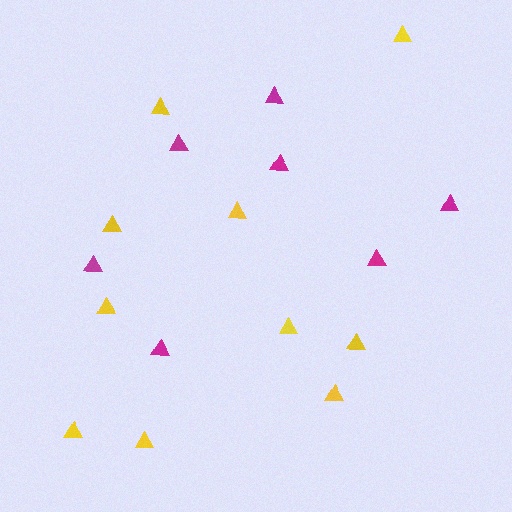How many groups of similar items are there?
There are 2 groups: one group of yellow triangles (10) and one group of magenta triangles (7).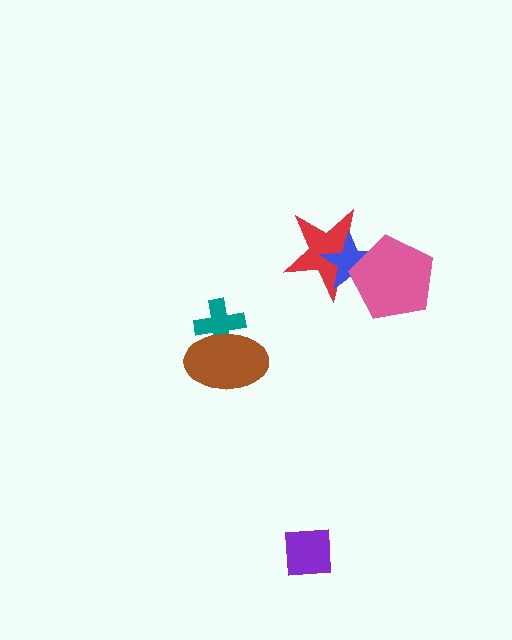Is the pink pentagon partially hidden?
No, no other shape covers it.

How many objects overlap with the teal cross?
1 object overlaps with the teal cross.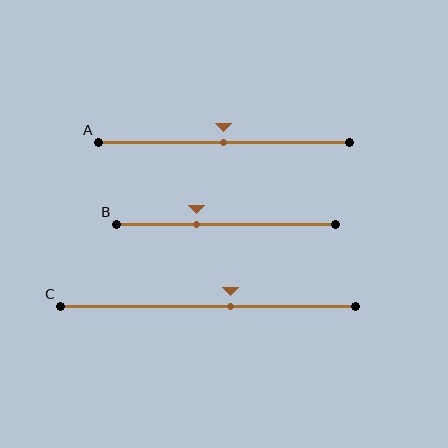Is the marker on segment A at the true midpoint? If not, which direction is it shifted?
Yes, the marker on segment A is at the true midpoint.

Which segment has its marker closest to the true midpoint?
Segment A has its marker closest to the true midpoint.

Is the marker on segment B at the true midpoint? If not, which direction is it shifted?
No, the marker on segment B is shifted to the left by about 13% of the segment length.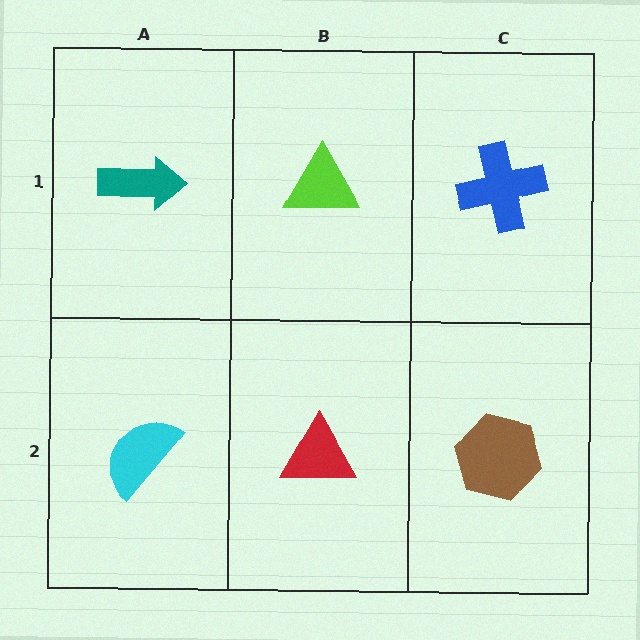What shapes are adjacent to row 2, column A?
A teal arrow (row 1, column A), a red triangle (row 2, column B).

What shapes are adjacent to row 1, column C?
A brown hexagon (row 2, column C), a lime triangle (row 1, column B).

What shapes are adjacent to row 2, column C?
A blue cross (row 1, column C), a red triangle (row 2, column B).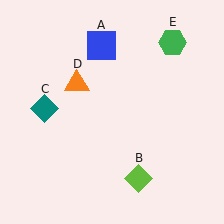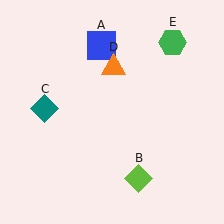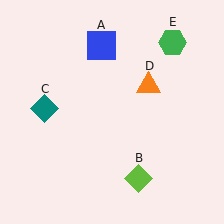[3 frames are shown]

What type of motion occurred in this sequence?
The orange triangle (object D) rotated clockwise around the center of the scene.